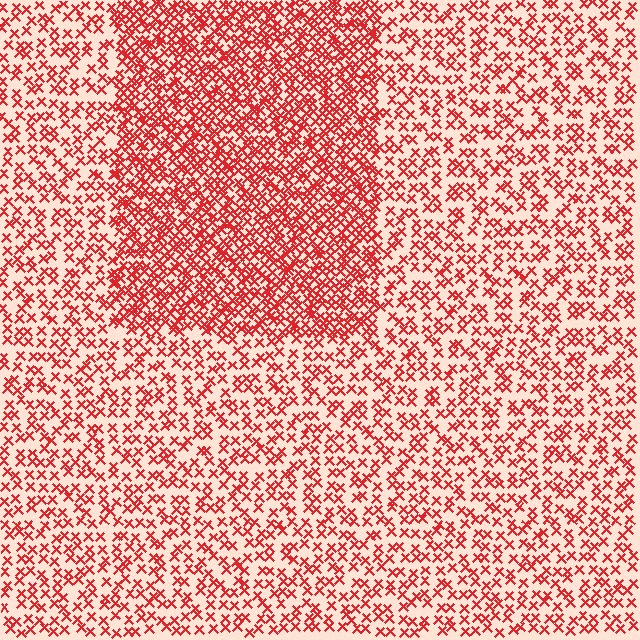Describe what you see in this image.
The image contains small red elements arranged at two different densities. A rectangle-shaped region is visible where the elements are more densely packed than the surrounding area.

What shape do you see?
I see a rectangle.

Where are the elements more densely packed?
The elements are more densely packed inside the rectangle boundary.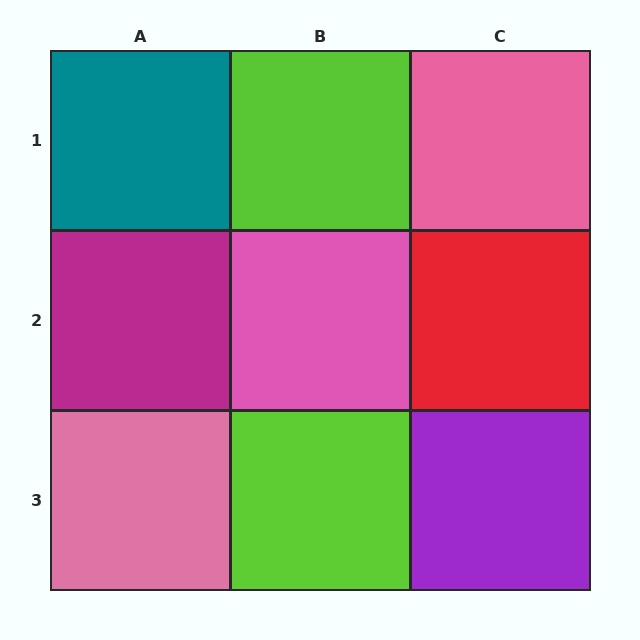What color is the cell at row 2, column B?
Pink.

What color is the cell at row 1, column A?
Teal.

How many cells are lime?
2 cells are lime.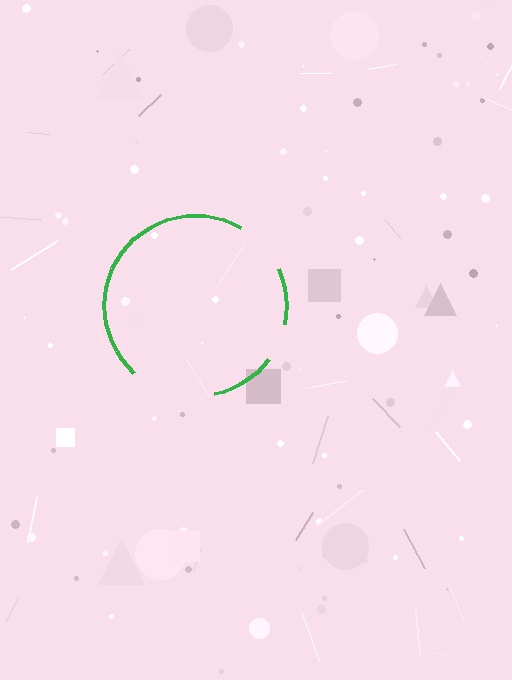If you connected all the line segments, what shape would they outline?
They would outline a circle.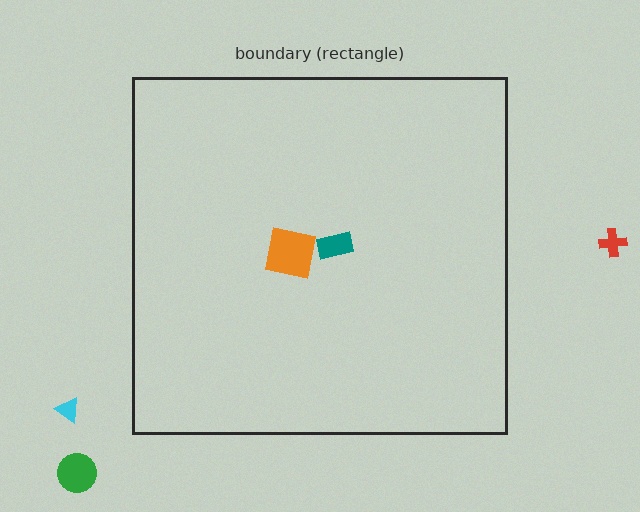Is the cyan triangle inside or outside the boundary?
Outside.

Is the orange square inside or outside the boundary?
Inside.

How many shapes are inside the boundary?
2 inside, 3 outside.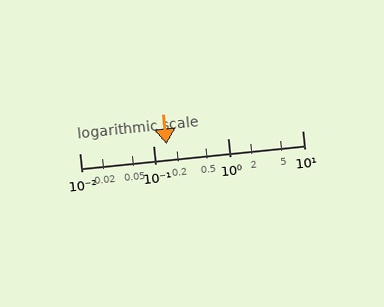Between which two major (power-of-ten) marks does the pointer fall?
The pointer is between 0.1 and 1.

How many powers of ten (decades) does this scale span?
The scale spans 3 decades, from 0.01 to 10.